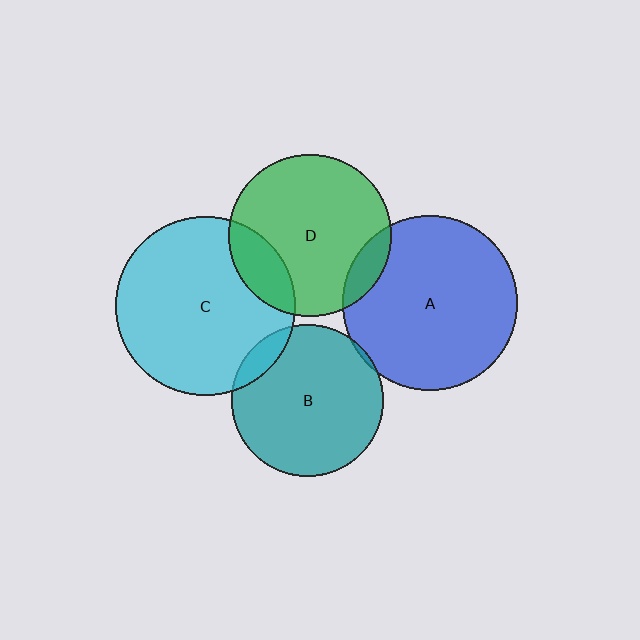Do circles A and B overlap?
Yes.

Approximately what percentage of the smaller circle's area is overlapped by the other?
Approximately 5%.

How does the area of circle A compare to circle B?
Approximately 1.3 times.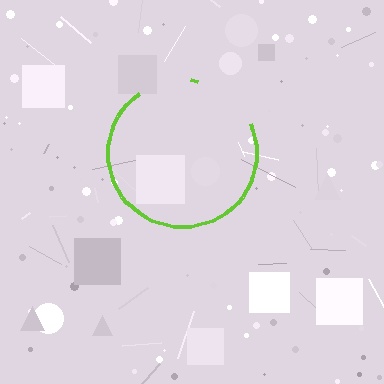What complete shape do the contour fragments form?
The contour fragments form a circle.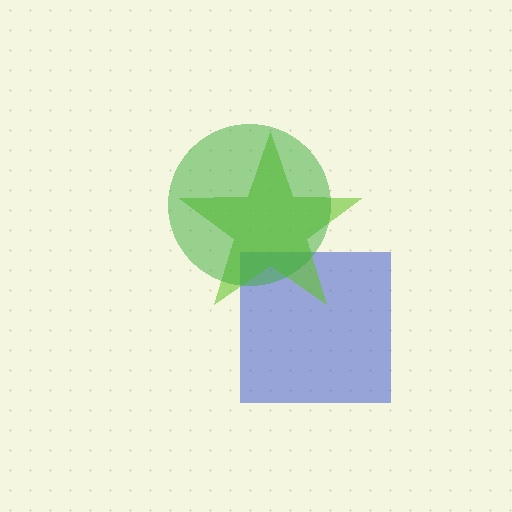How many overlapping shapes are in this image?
There are 3 overlapping shapes in the image.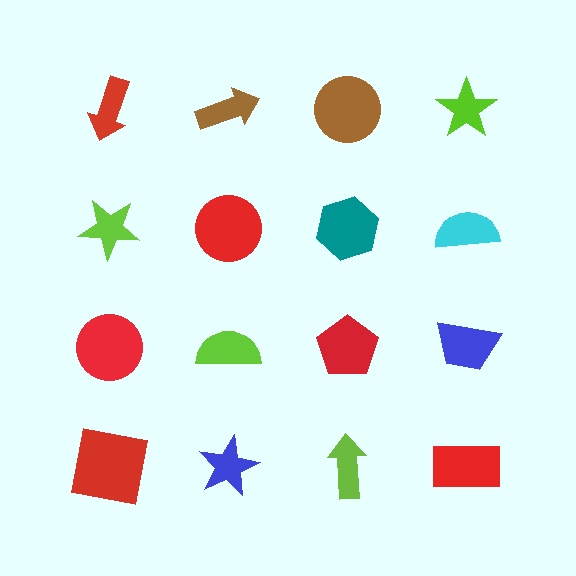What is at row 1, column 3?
A brown circle.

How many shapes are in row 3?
4 shapes.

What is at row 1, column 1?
A red arrow.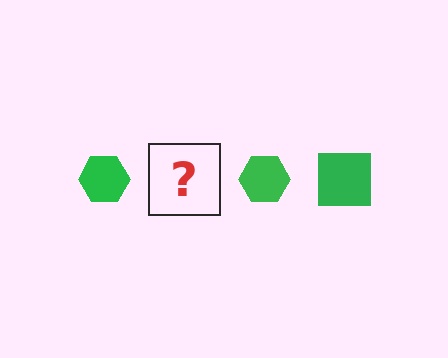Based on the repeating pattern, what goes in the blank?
The blank should be a green square.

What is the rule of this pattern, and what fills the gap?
The rule is that the pattern cycles through hexagon, square shapes in green. The gap should be filled with a green square.